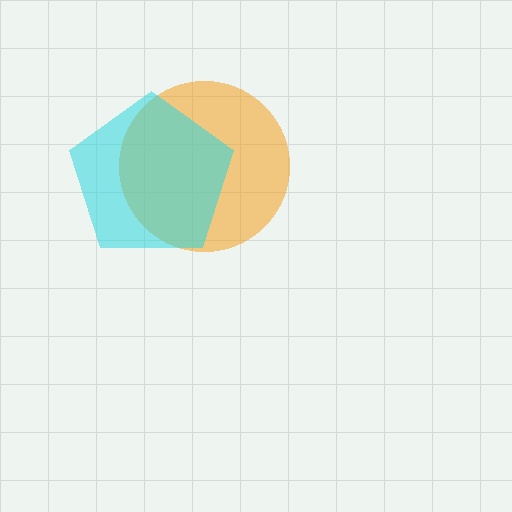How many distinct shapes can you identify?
There are 2 distinct shapes: an orange circle, a cyan pentagon.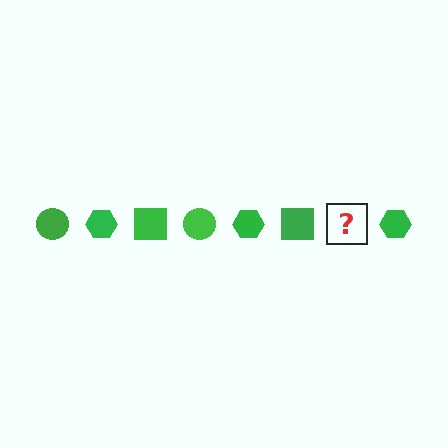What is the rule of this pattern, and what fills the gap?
The rule is that the pattern cycles through circle, hexagon, square shapes in green. The gap should be filled with a green circle.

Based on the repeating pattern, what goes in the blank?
The blank should be a green circle.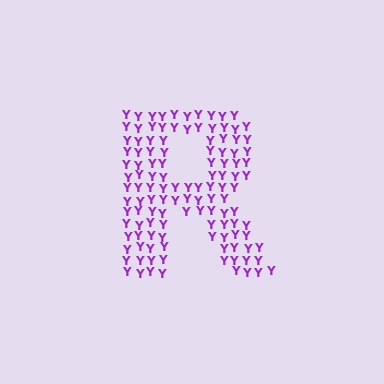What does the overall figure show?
The overall figure shows the letter R.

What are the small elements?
The small elements are letter Y's.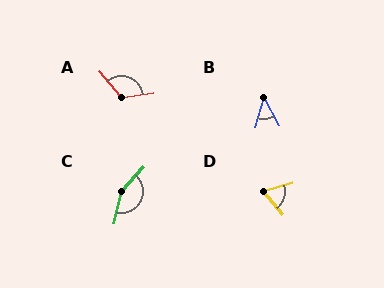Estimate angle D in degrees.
Approximately 68 degrees.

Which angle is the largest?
C, at approximately 150 degrees.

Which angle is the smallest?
B, at approximately 43 degrees.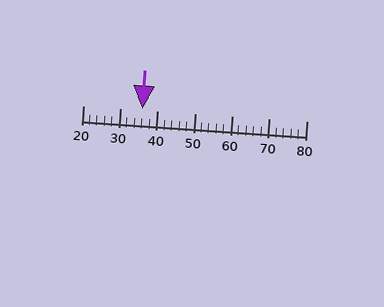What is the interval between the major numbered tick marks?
The major tick marks are spaced 10 units apart.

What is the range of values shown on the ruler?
The ruler shows values from 20 to 80.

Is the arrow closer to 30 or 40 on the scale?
The arrow is closer to 40.